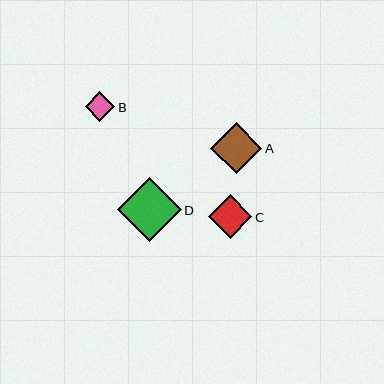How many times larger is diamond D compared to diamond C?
Diamond D is approximately 1.5 times the size of diamond C.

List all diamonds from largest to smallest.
From largest to smallest: D, A, C, B.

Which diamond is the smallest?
Diamond B is the smallest with a size of approximately 29 pixels.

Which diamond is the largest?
Diamond D is the largest with a size of approximately 64 pixels.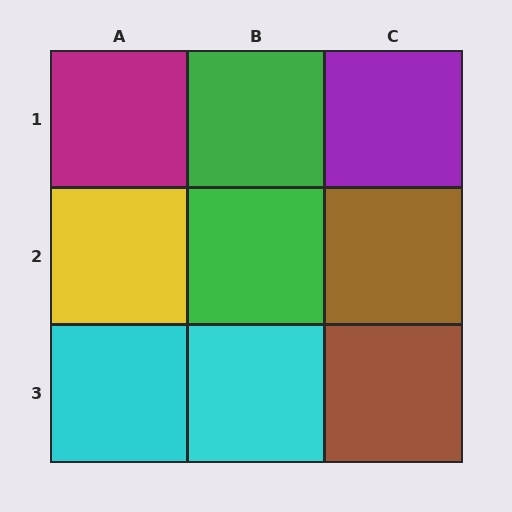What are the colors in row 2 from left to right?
Yellow, green, brown.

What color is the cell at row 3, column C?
Brown.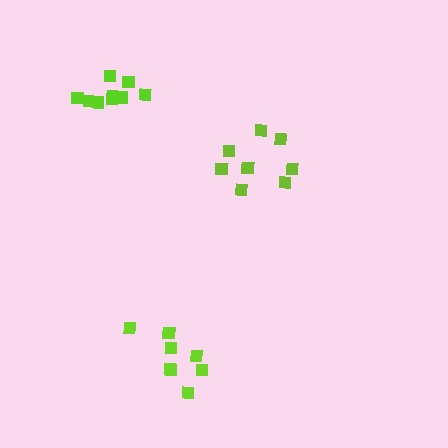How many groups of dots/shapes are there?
There are 3 groups.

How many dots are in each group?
Group 1: 8 dots, Group 2: 8 dots, Group 3: 10 dots (26 total).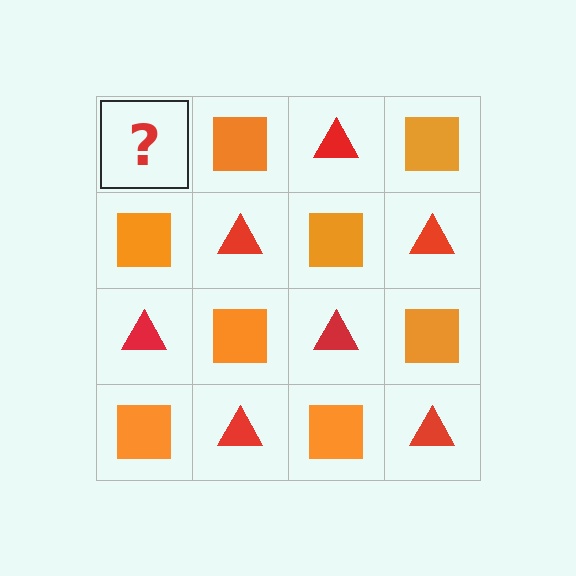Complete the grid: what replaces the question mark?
The question mark should be replaced with a red triangle.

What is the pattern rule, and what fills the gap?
The rule is that it alternates red triangle and orange square in a checkerboard pattern. The gap should be filled with a red triangle.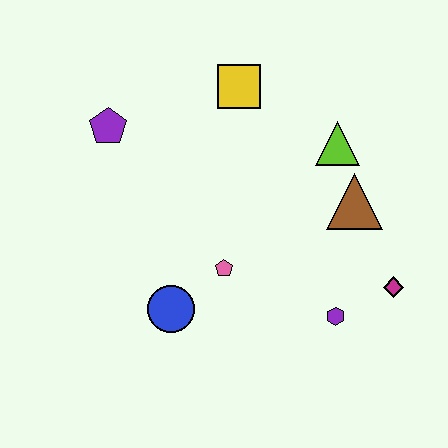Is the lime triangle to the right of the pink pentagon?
Yes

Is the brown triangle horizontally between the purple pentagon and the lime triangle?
No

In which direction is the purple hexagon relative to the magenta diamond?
The purple hexagon is to the left of the magenta diamond.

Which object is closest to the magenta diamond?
The purple hexagon is closest to the magenta diamond.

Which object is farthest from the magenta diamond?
The purple pentagon is farthest from the magenta diamond.